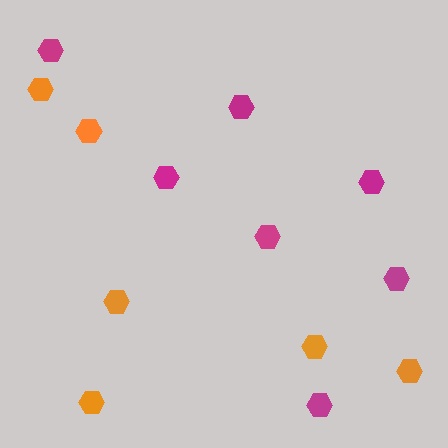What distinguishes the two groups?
There are 2 groups: one group of magenta hexagons (7) and one group of orange hexagons (6).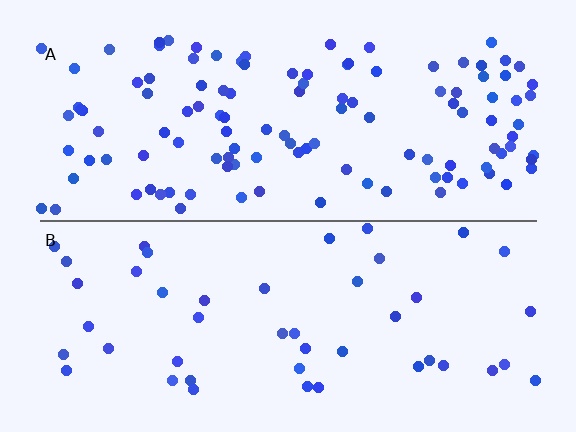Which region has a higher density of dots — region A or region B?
A (the top).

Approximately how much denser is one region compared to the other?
Approximately 2.6× — region A over region B.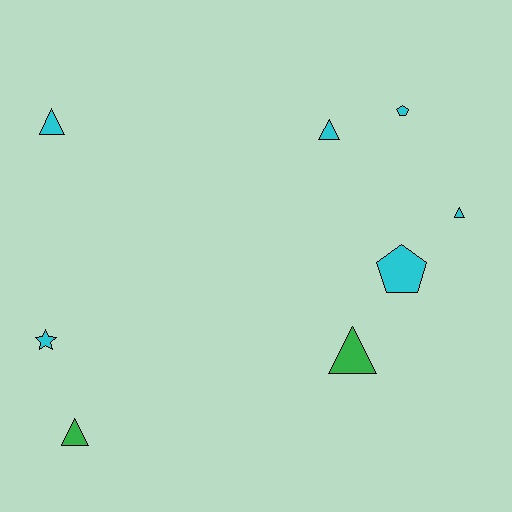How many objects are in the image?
There are 8 objects.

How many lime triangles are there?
There are no lime triangles.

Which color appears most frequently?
Cyan, with 6 objects.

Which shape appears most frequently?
Triangle, with 5 objects.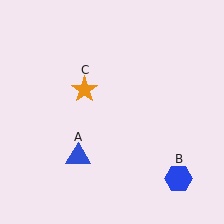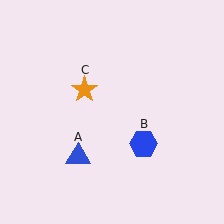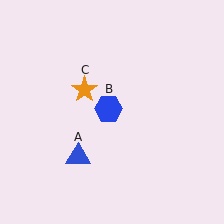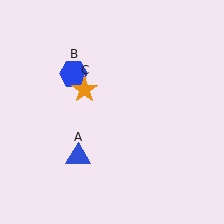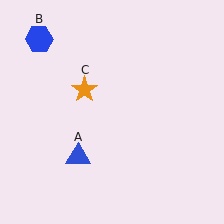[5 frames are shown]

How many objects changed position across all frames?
1 object changed position: blue hexagon (object B).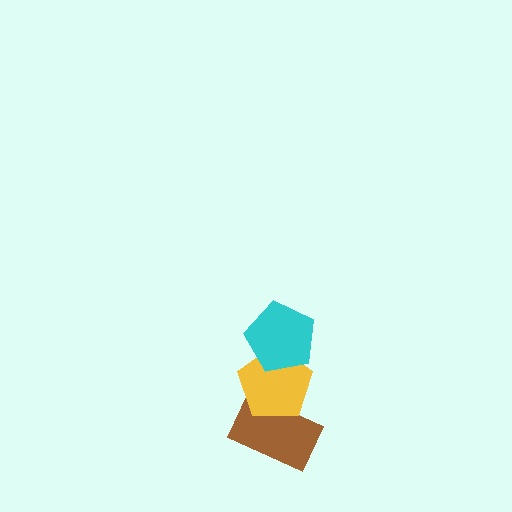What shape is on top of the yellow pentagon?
The cyan pentagon is on top of the yellow pentagon.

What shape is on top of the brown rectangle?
The yellow pentagon is on top of the brown rectangle.